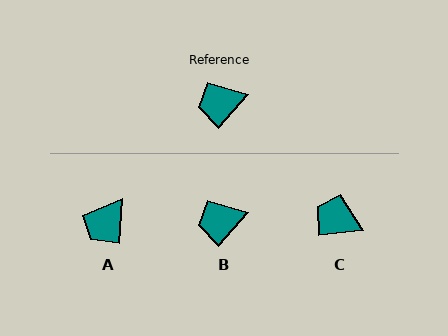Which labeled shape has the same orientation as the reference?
B.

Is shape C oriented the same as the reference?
No, it is off by about 42 degrees.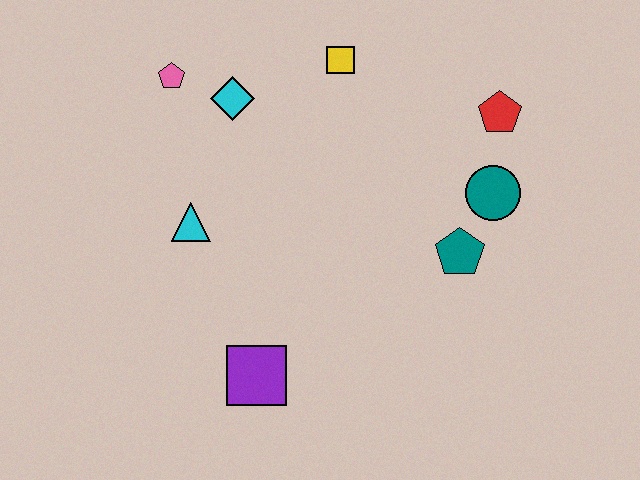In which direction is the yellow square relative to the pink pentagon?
The yellow square is to the right of the pink pentagon.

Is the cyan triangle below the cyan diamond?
Yes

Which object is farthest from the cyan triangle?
The red pentagon is farthest from the cyan triangle.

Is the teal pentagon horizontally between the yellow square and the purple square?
No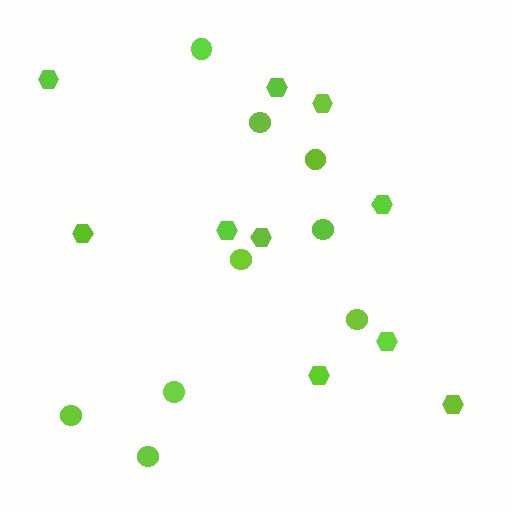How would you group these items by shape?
There are 2 groups: one group of circles (9) and one group of hexagons (10).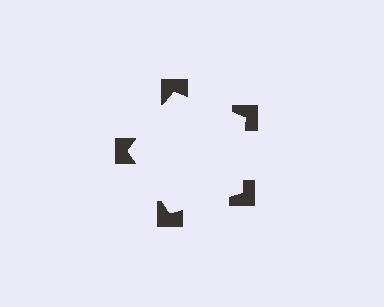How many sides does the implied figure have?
5 sides.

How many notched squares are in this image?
There are 5 — one at each vertex of the illusory pentagon.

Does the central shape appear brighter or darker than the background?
It typically appears slightly brighter than the background, even though no actual brightness change is drawn.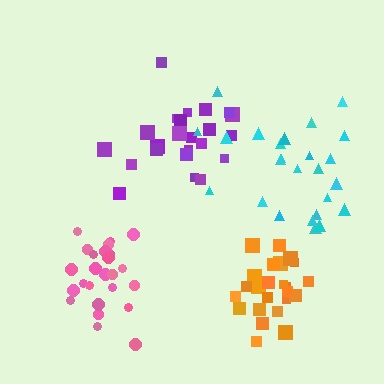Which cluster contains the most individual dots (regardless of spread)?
Pink (25).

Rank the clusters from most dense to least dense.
pink, orange, purple, cyan.